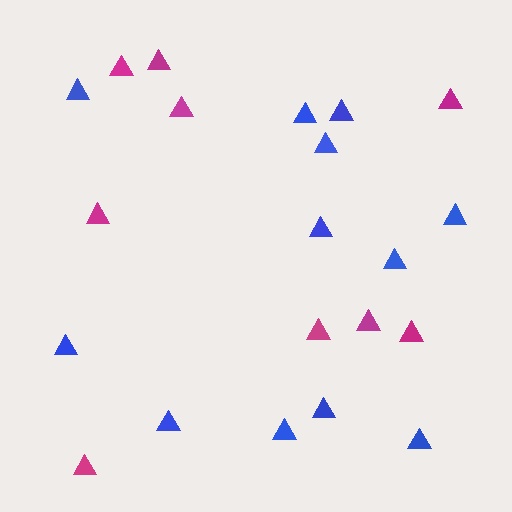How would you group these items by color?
There are 2 groups: one group of blue triangles (12) and one group of magenta triangles (9).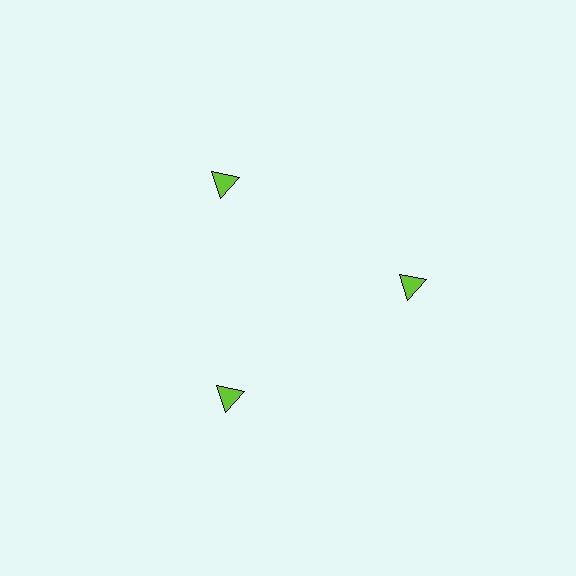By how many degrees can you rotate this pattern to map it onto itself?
The pattern maps onto itself every 120 degrees of rotation.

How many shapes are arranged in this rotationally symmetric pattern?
There are 3 shapes, arranged in 3 groups of 1.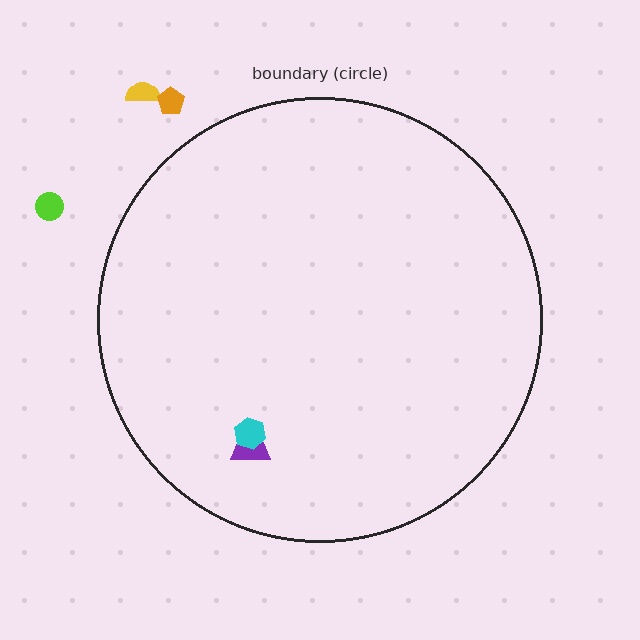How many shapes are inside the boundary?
2 inside, 3 outside.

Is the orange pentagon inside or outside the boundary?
Outside.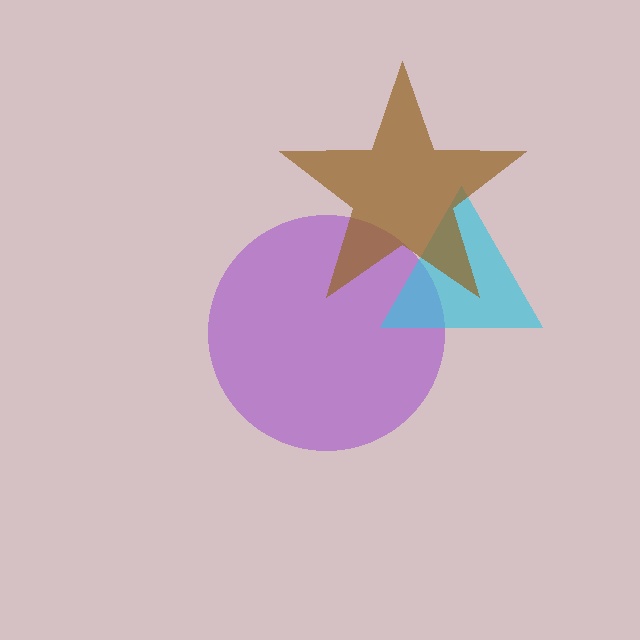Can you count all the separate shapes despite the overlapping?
Yes, there are 3 separate shapes.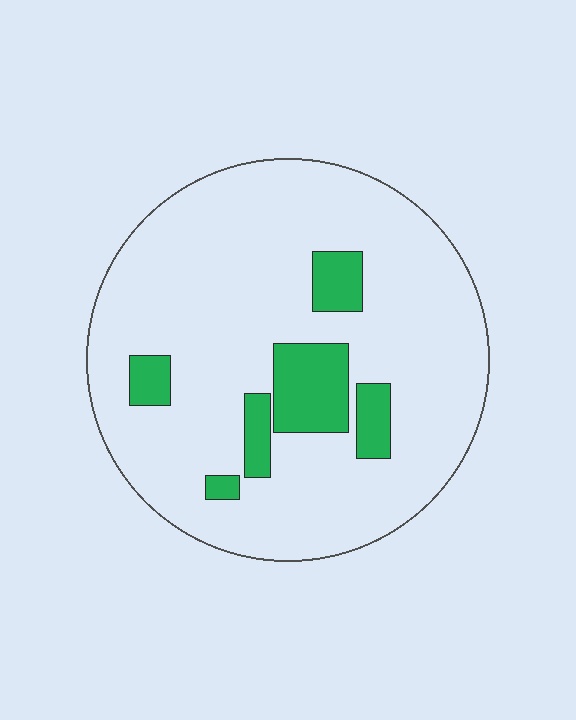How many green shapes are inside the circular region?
6.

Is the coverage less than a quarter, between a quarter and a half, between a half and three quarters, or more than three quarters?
Less than a quarter.